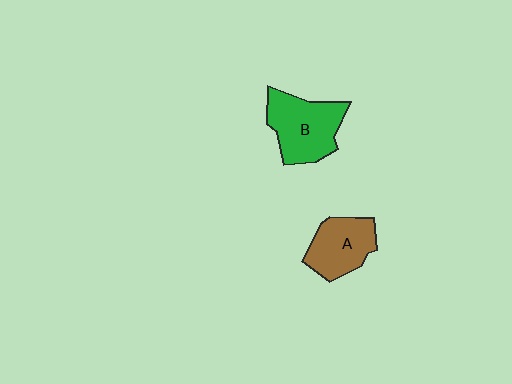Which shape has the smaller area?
Shape A (brown).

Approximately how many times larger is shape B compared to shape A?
Approximately 1.3 times.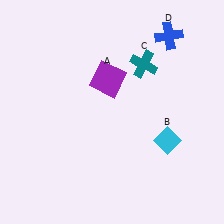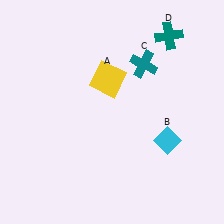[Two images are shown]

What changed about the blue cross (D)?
In Image 1, D is blue. In Image 2, it changed to teal.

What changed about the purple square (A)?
In Image 1, A is purple. In Image 2, it changed to yellow.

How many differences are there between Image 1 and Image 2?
There are 2 differences between the two images.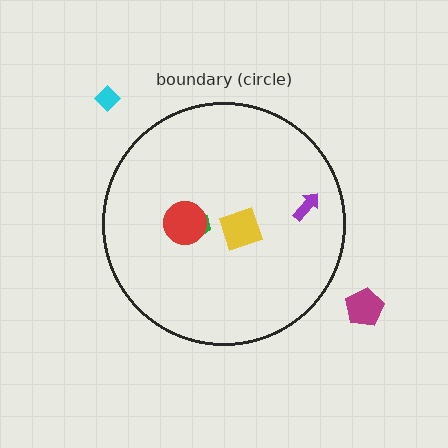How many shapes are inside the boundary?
4 inside, 2 outside.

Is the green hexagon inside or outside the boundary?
Inside.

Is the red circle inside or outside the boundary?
Inside.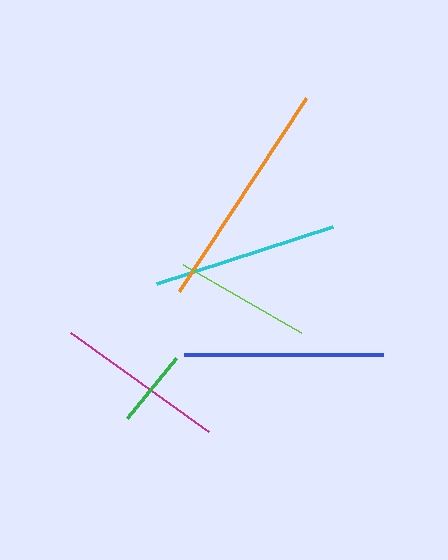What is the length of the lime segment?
The lime segment is approximately 136 pixels long.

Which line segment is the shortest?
The green line is the shortest at approximately 77 pixels.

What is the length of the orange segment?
The orange segment is approximately 231 pixels long.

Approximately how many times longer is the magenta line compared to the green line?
The magenta line is approximately 2.2 times the length of the green line.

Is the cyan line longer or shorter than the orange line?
The orange line is longer than the cyan line.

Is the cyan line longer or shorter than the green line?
The cyan line is longer than the green line.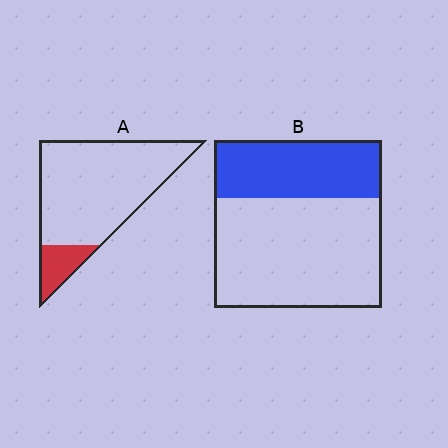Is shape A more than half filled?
No.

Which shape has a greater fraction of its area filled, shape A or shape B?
Shape B.